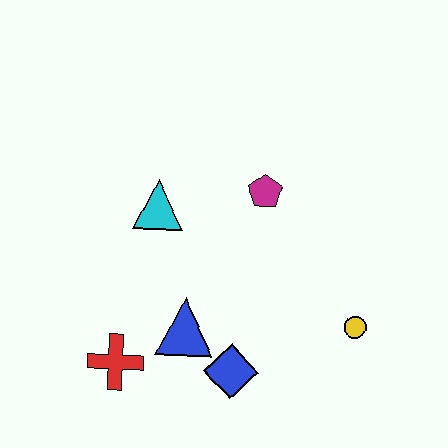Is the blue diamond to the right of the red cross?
Yes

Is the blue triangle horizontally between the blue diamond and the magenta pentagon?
No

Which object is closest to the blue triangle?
The blue diamond is closest to the blue triangle.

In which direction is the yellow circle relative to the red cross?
The yellow circle is to the right of the red cross.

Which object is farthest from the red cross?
The yellow circle is farthest from the red cross.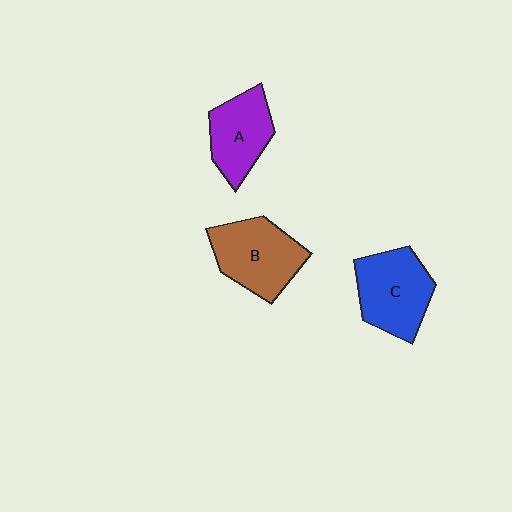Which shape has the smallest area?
Shape A (purple).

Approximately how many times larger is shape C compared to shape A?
Approximately 1.2 times.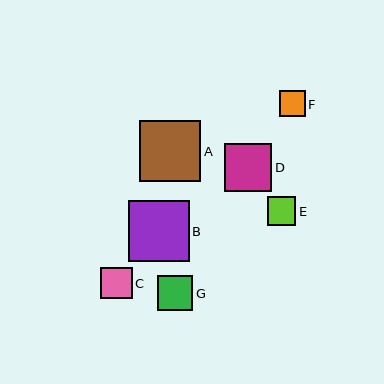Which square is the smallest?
Square F is the smallest with a size of approximately 26 pixels.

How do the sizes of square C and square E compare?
Square C and square E are approximately the same size.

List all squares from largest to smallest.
From largest to smallest: B, A, D, G, C, E, F.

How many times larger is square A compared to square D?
Square A is approximately 1.3 times the size of square D.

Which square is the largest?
Square B is the largest with a size of approximately 61 pixels.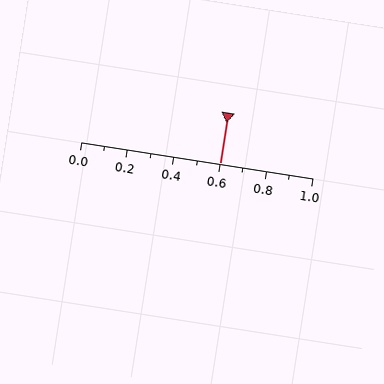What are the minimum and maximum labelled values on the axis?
The axis runs from 0.0 to 1.0.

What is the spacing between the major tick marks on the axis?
The major ticks are spaced 0.2 apart.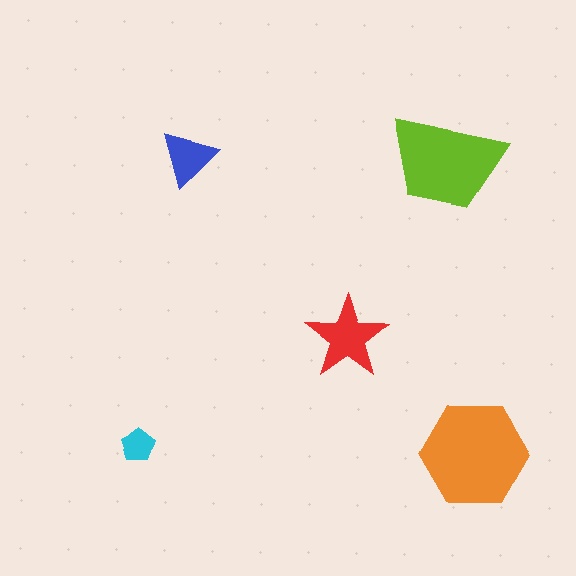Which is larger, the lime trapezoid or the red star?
The lime trapezoid.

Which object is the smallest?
The cyan pentagon.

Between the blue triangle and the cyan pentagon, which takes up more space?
The blue triangle.